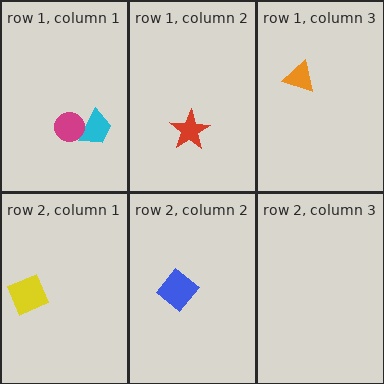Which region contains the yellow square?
The row 2, column 1 region.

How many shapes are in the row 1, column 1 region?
2.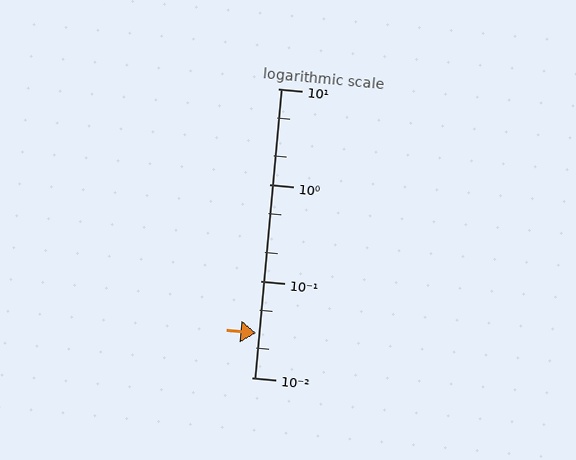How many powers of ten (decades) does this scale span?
The scale spans 3 decades, from 0.01 to 10.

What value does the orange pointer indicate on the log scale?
The pointer indicates approximately 0.029.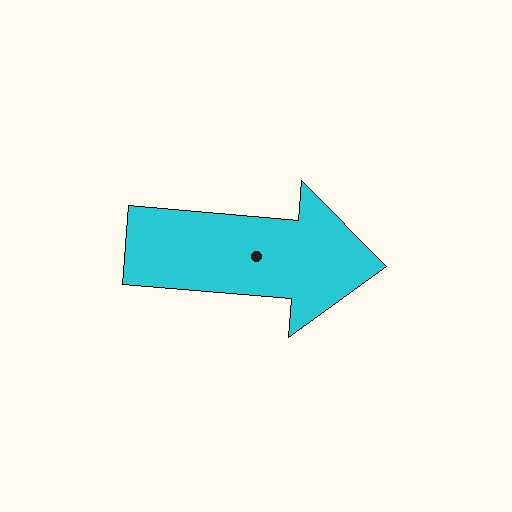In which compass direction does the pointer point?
East.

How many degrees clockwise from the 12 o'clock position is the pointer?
Approximately 95 degrees.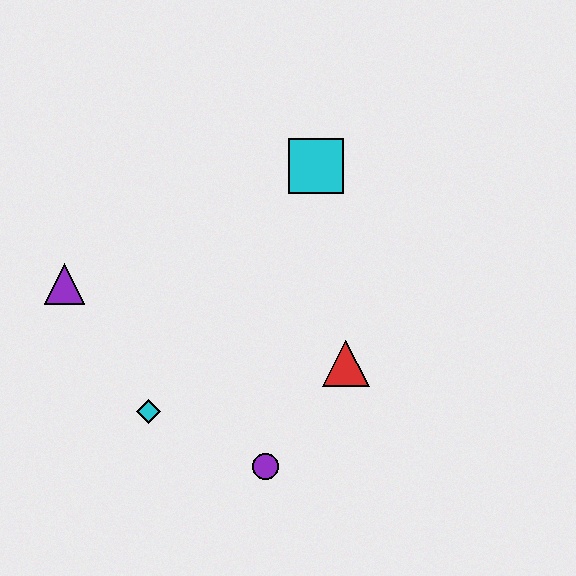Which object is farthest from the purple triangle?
The red triangle is farthest from the purple triangle.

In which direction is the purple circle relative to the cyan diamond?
The purple circle is to the right of the cyan diamond.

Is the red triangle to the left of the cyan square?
No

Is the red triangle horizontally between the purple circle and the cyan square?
No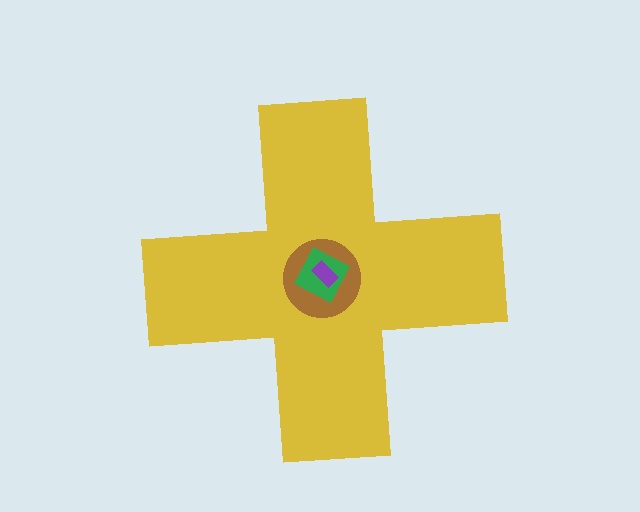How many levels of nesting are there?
4.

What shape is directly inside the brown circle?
The green square.